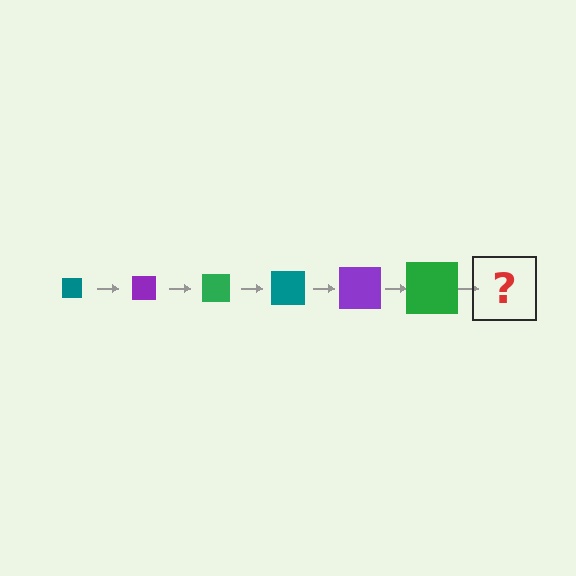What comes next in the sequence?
The next element should be a teal square, larger than the previous one.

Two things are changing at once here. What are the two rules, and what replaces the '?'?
The two rules are that the square grows larger each step and the color cycles through teal, purple, and green. The '?' should be a teal square, larger than the previous one.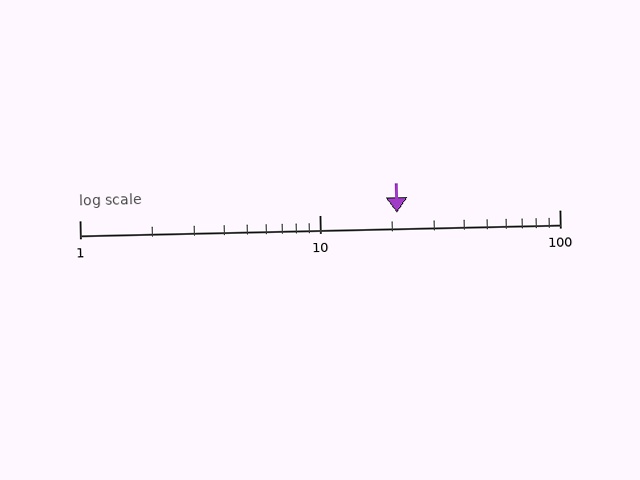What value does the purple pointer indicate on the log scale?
The pointer indicates approximately 21.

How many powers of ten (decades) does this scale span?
The scale spans 2 decades, from 1 to 100.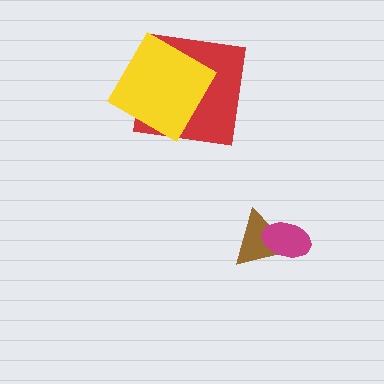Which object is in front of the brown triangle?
The magenta ellipse is in front of the brown triangle.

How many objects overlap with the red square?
1 object overlaps with the red square.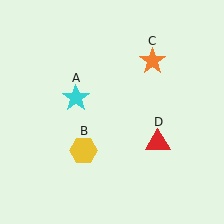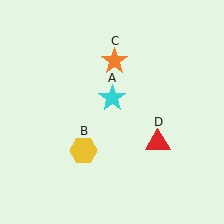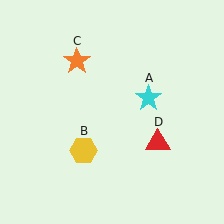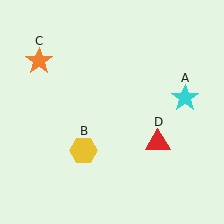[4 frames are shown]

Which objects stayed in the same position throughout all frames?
Yellow hexagon (object B) and red triangle (object D) remained stationary.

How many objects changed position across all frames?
2 objects changed position: cyan star (object A), orange star (object C).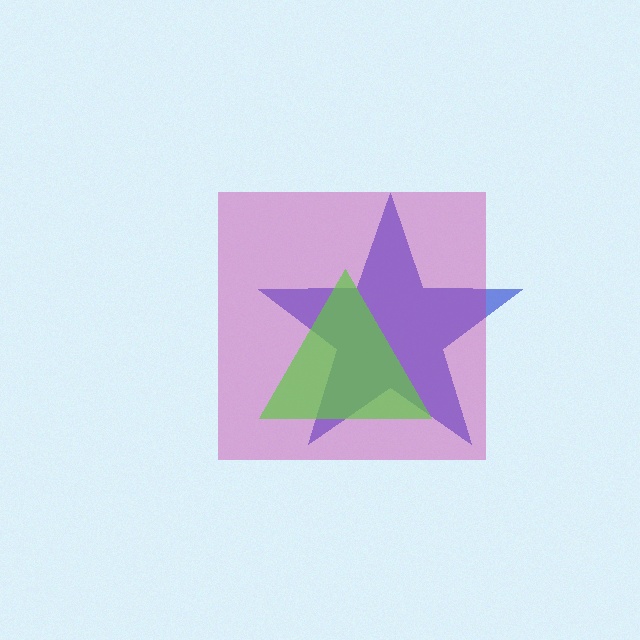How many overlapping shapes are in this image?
There are 3 overlapping shapes in the image.